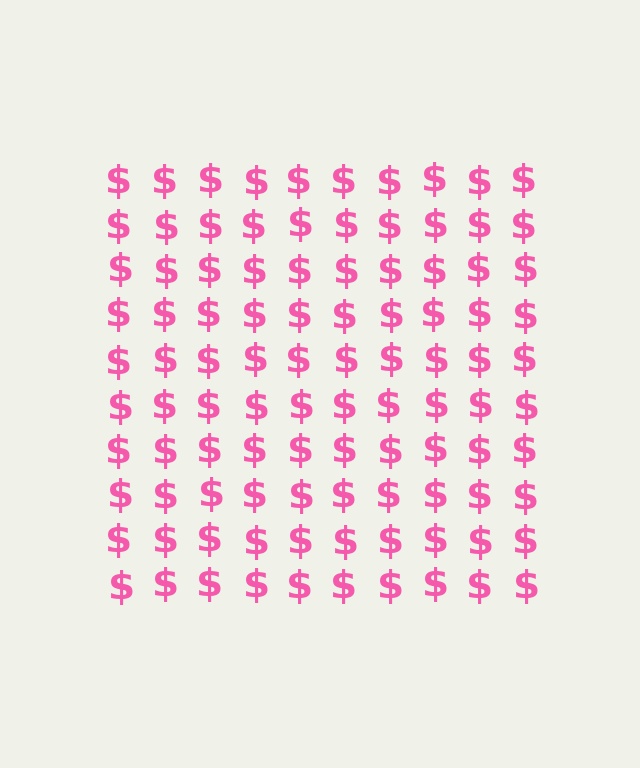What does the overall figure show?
The overall figure shows a square.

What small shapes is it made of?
It is made of small dollar signs.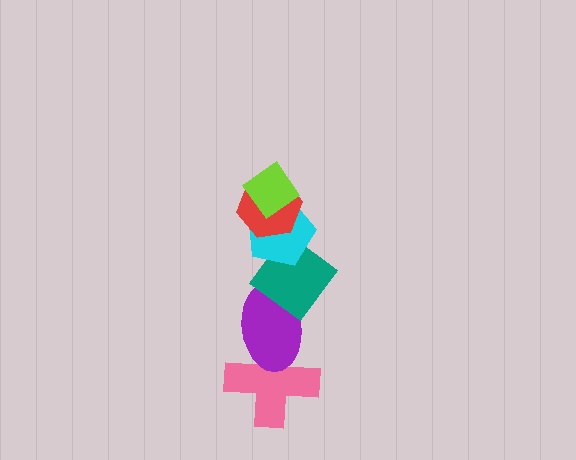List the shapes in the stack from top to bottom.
From top to bottom: the lime diamond, the red hexagon, the cyan pentagon, the teal diamond, the purple ellipse, the pink cross.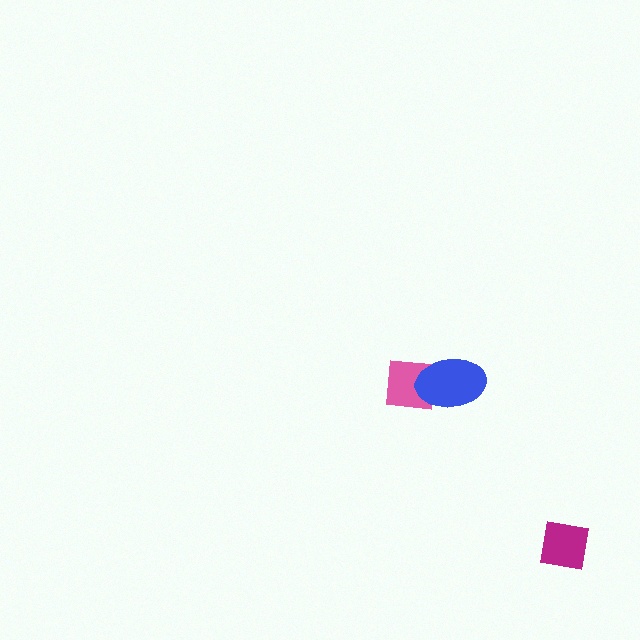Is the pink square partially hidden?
Yes, it is partially covered by another shape.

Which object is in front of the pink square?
The blue ellipse is in front of the pink square.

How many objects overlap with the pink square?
1 object overlaps with the pink square.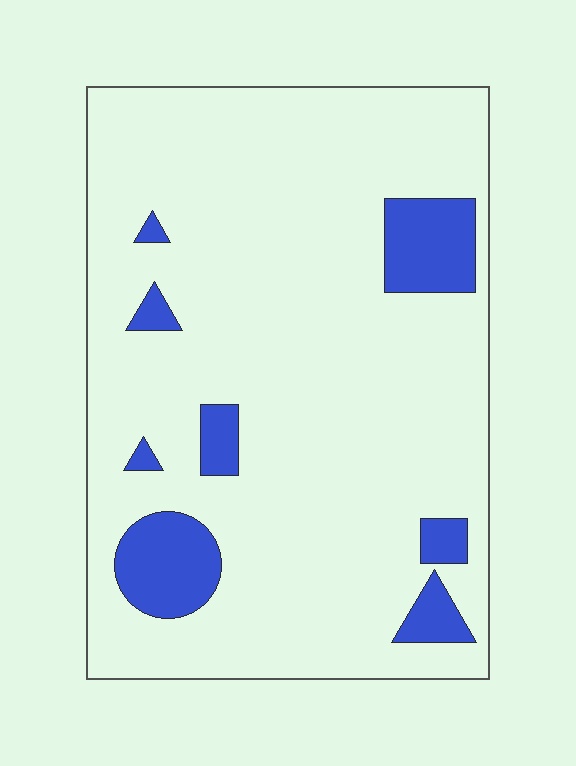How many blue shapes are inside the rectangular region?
8.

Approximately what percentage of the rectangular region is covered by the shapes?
Approximately 10%.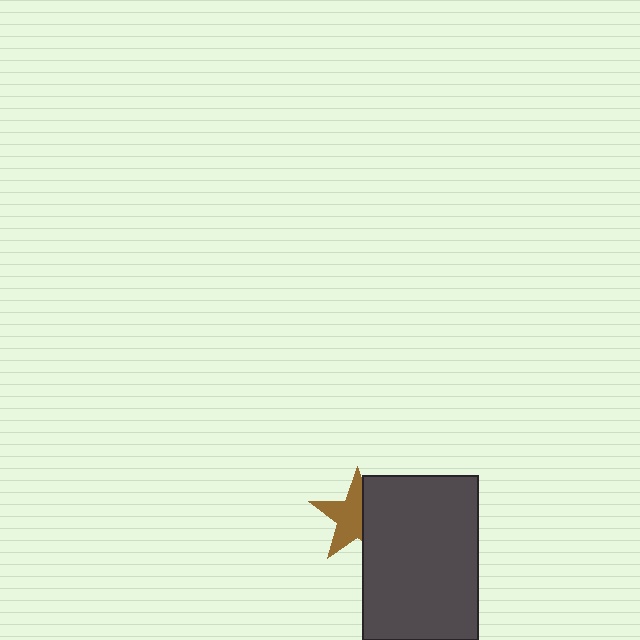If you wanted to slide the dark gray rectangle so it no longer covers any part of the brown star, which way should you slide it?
Slide it right — that is the most direct way to separate the two shapes.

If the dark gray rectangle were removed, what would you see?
You would see the complete brown star.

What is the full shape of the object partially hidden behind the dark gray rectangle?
The partially hidden object is a brown star.